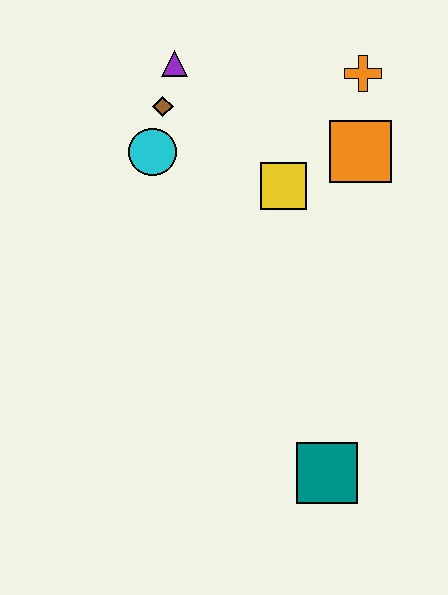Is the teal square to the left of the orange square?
Yes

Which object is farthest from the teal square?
The purple triangle is farthest from the teal square.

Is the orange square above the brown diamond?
No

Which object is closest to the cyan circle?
The brown diamond is closest to the cyan circle.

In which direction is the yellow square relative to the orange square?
The yellow square is to the left of the orange square.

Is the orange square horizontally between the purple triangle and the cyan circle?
No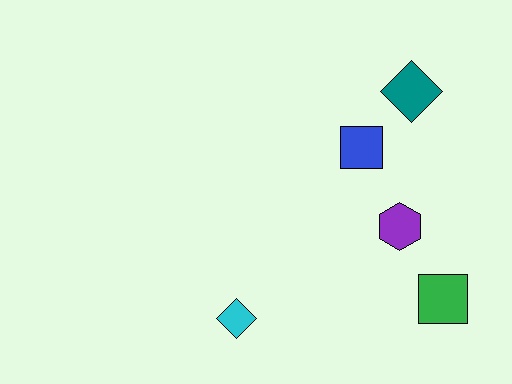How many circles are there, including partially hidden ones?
There are no circles.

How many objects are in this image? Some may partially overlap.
There are 5 objects.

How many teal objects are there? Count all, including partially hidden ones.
There is 1 teal object.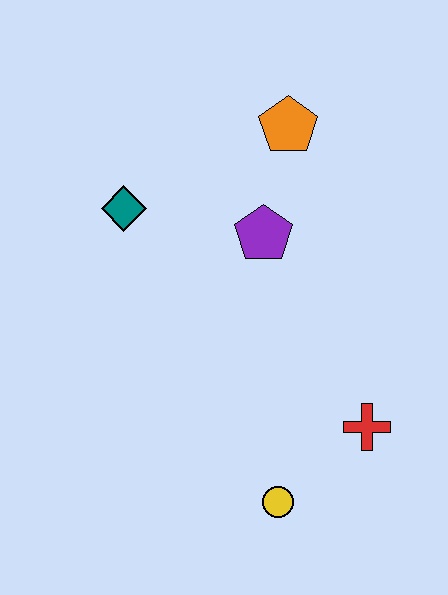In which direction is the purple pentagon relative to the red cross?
The purple pentagon is above the red cross.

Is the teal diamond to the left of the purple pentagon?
Yes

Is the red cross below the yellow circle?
No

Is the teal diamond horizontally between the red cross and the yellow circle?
No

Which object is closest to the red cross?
The yellow circle is closest to the red cross.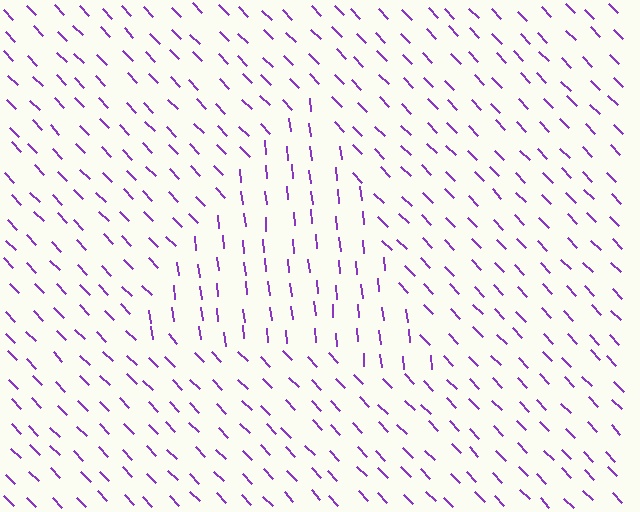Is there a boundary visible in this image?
Yes, there is a texture boundary formed by a change in line orientation.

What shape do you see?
I see a triangle.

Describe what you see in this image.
The image is filled with small purple line segments. A triangle region in the image has lines oriented differently from the surrounding lines, creating a visible texture boundary.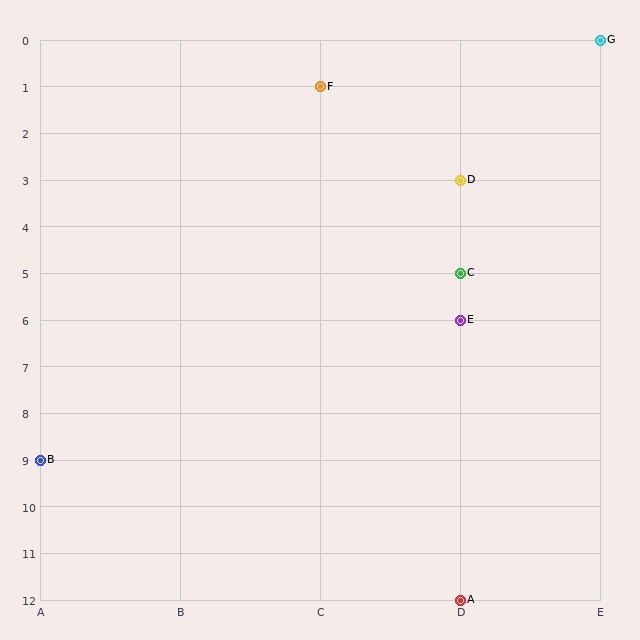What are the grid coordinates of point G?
Point G is at grid coordinates (E, 0).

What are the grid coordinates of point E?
Point E is at grid coordinates (D, 6).